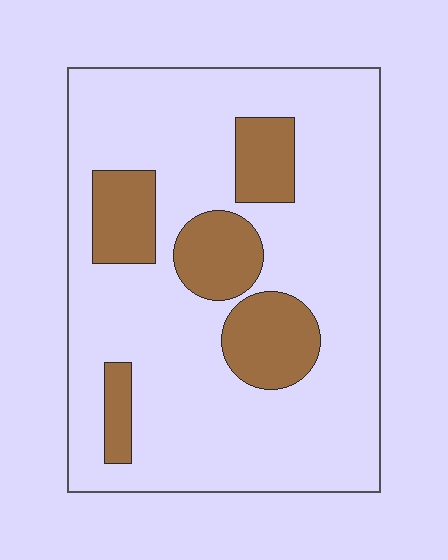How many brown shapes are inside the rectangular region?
5.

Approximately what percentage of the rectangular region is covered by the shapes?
Approximately 20%.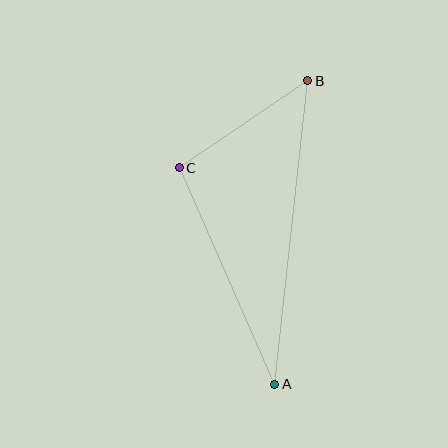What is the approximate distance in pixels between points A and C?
The distance between A and C is approximately 237 pixels.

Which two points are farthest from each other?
Points A and B are farthest from each other.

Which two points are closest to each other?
Points B and C are closest to each other.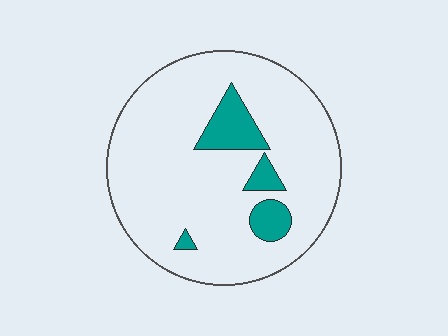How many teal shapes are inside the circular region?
4.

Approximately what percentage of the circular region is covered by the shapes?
Approximately 10%.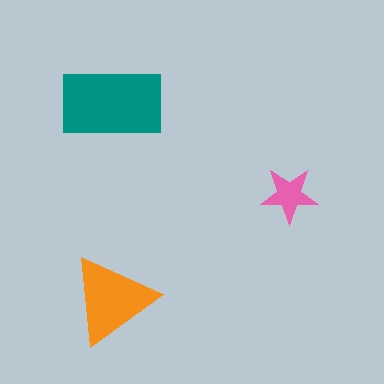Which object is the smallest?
The pink star.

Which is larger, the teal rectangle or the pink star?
The teal rectangle.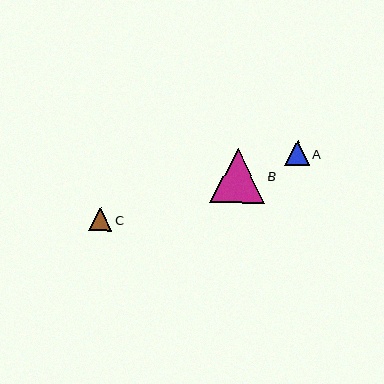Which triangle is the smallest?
Triangle C is the smallest with a size of approximately 23 pixels.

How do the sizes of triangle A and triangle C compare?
Triangle A and triangle C are approximately the same size.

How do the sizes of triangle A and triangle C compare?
Triangle A and triangle C are approximately the same size.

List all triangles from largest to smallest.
From largest to smallest: B, A, C.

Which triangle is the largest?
Triangle B is the largest with a size of approximately 54 pixels.